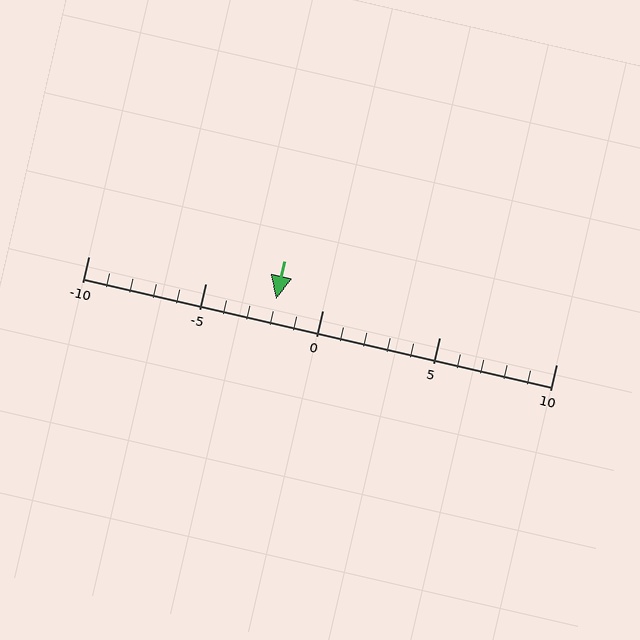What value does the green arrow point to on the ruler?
The green arrow points to approximately -2.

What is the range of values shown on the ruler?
The ruler shows values from -10 to 10.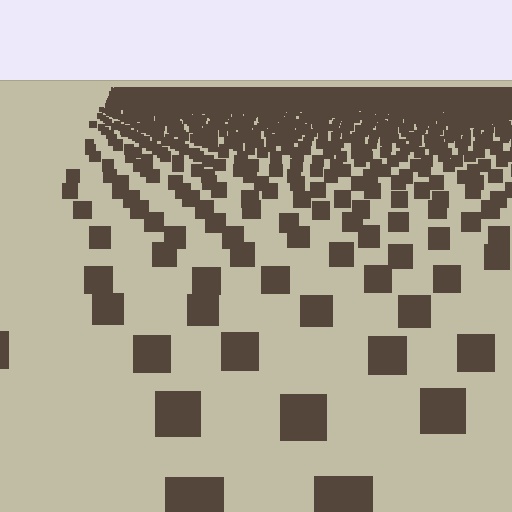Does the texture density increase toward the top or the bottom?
Density increases toward the top.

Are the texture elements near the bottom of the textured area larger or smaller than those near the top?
Larger. Near the bottom, elements are closer to the viewer and appear at a bigger on-screen size.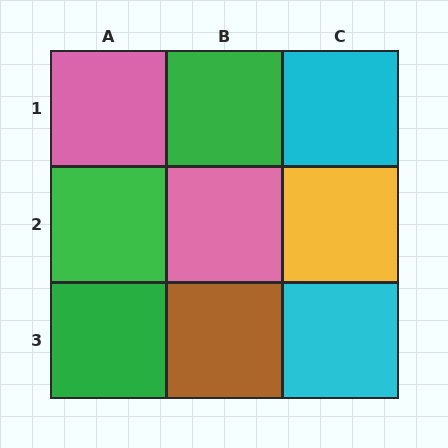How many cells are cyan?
2 cells are cyan.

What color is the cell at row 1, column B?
Green.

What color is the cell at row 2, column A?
Green.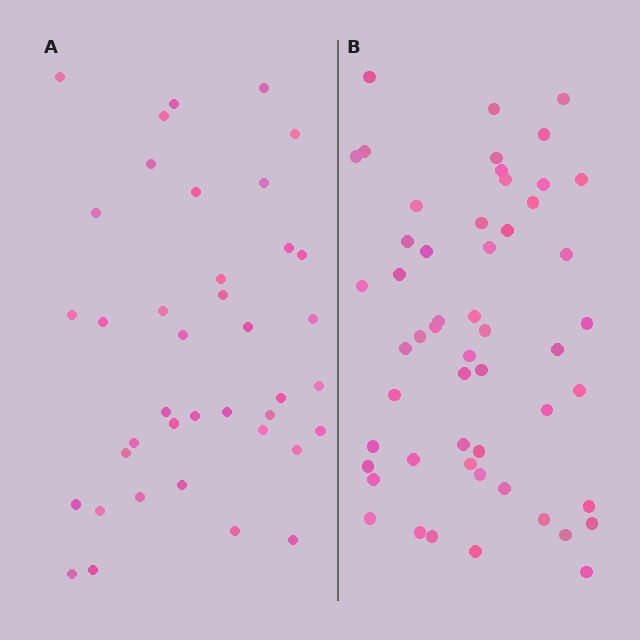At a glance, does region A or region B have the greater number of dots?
Region B (the right region) has more dots.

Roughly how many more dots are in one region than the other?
Region B has approximately 15 more dots than region A.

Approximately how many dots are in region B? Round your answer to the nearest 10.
About 50 dots. (The exact count is 53, which rounds to 50.)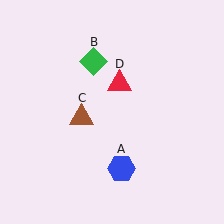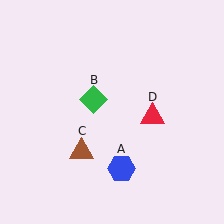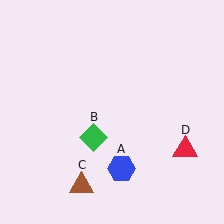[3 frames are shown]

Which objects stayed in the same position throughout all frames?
Blue hexagon (object A) remained stationary.